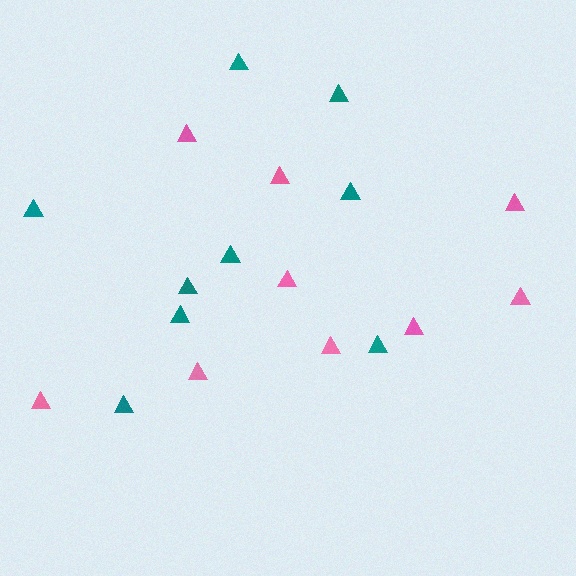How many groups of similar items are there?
There are 2 groups: one group of pink triangles (9) and one group of teal triangles (9).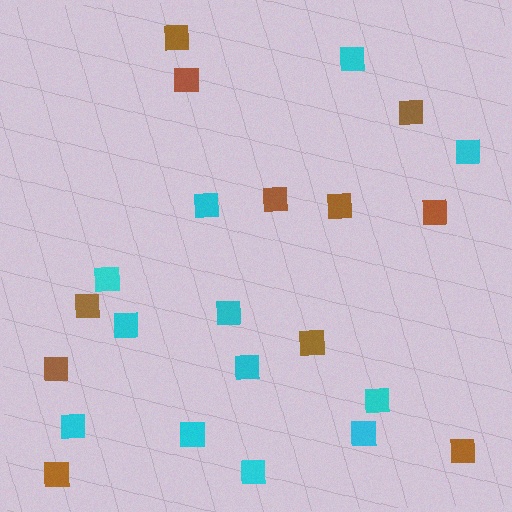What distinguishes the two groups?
There are 2 groups: one group of brown squares (11) and one group of cyan squares (12).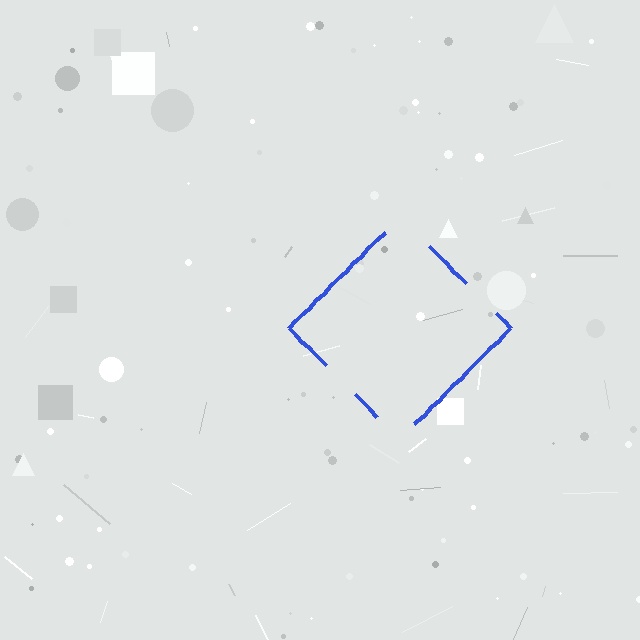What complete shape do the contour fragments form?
The contour fragments form a diamond.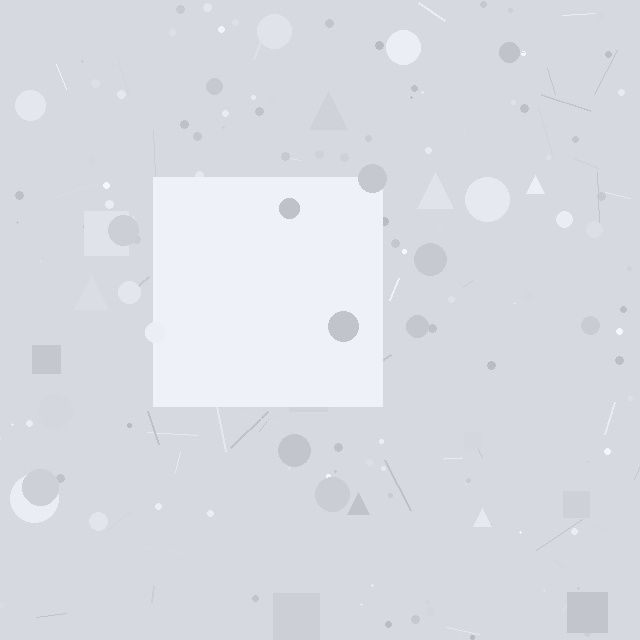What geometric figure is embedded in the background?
A square is embedded in the background.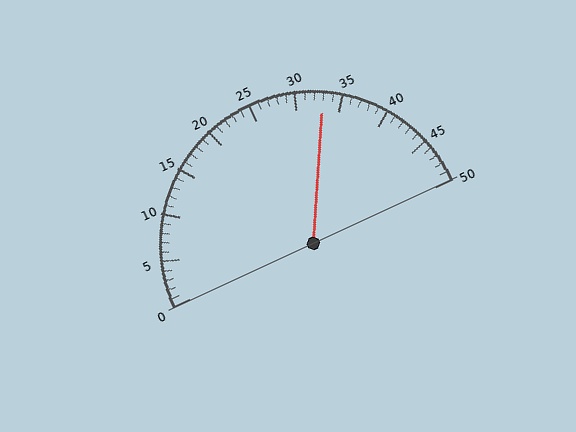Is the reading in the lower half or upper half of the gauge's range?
The reading is in the upper half of the range (0 to 50).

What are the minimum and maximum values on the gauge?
The gauge ranges from 0 to 50.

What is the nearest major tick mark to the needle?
The nearest major tick mark is 35.